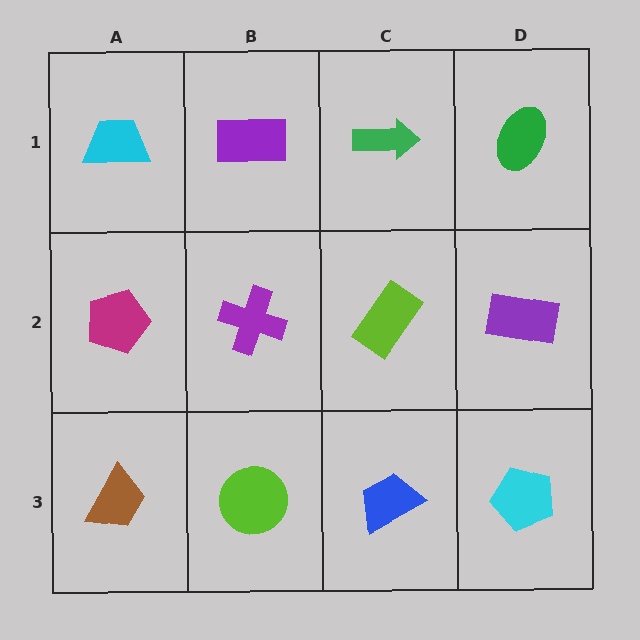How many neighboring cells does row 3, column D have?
2.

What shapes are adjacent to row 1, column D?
A purple rectangle (row 2, column D), a green arrow (row 1, column C).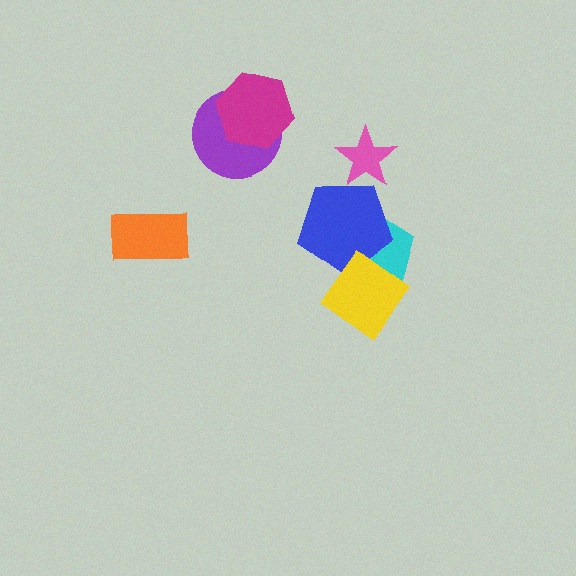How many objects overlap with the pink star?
1 object overlaps with the pink star.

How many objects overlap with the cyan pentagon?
2 objects overlap with the cyan pentagon.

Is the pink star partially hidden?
No, no other shape covers it.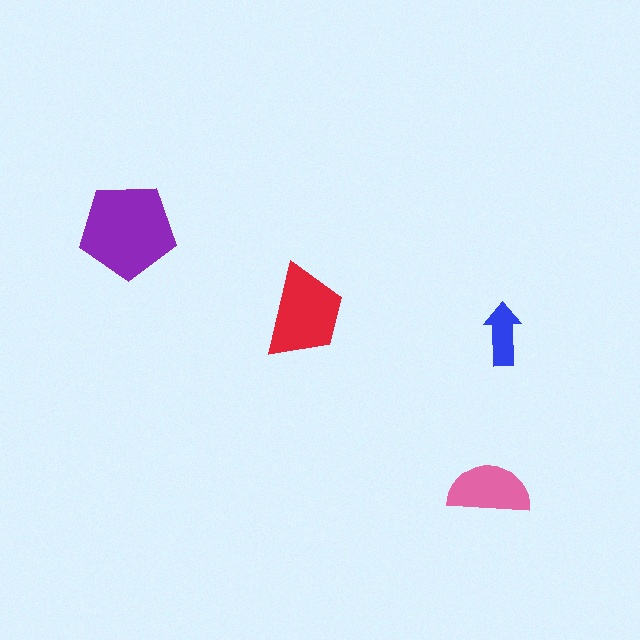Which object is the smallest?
The blue arrow.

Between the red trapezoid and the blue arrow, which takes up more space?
The red trapezoid.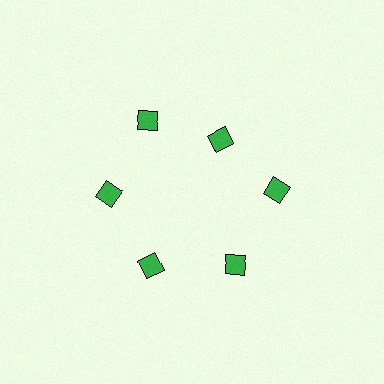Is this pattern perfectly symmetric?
No. The 6 green squares are arranged in a ring, but one element near the 1 o'clock position is pulled inward toward the center, breaking the 6-fold rotational symmetry.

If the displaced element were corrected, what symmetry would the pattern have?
It would have 6-fold rotational symmetry — the pattern would map onto itself every 60 degrees.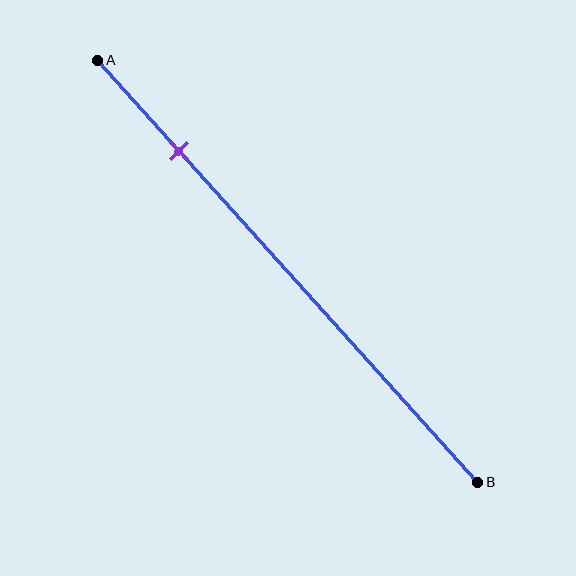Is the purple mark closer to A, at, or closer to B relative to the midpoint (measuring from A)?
The purple mark is closer to point A than the midpoint of segment AB.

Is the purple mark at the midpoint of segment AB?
No, the mark is at about 20% from A, not at the 50% midpoint.